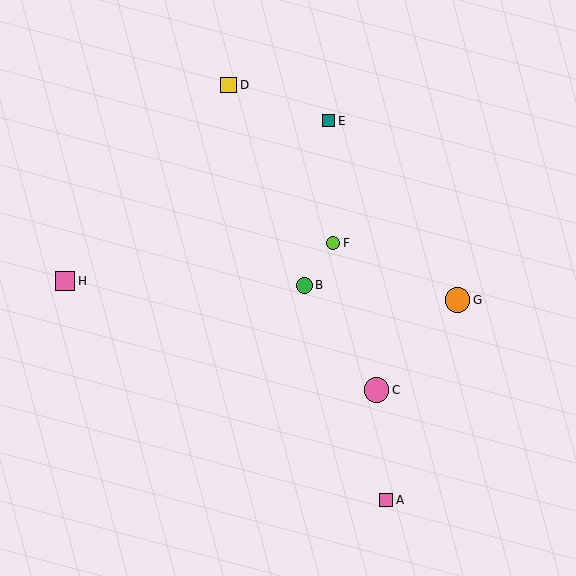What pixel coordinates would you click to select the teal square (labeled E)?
Click at (329, 121) to select the teal square E.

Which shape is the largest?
The orange circle (labeled G) is the largest.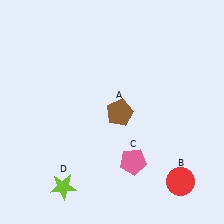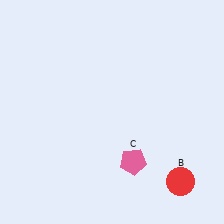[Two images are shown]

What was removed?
The brown pentagon (A), the lime star (D) were removed in Image 2.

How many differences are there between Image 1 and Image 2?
There are 2 differences between the two images.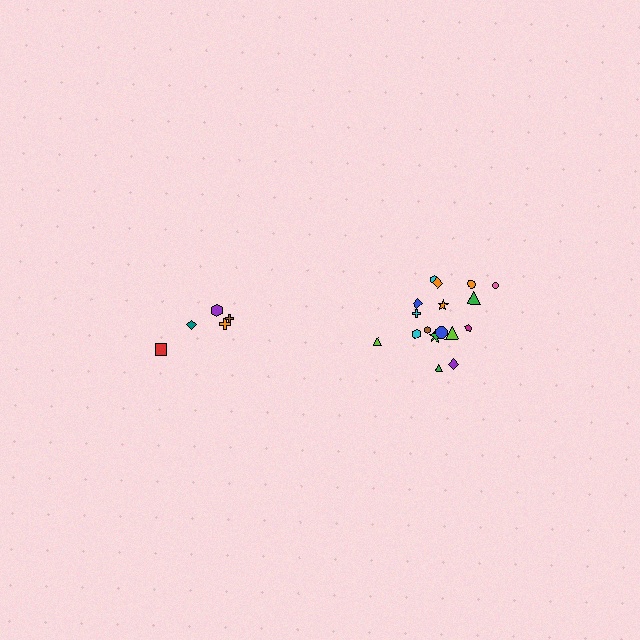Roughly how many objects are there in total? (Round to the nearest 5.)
Roughly 25 objects in total.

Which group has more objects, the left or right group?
The right group.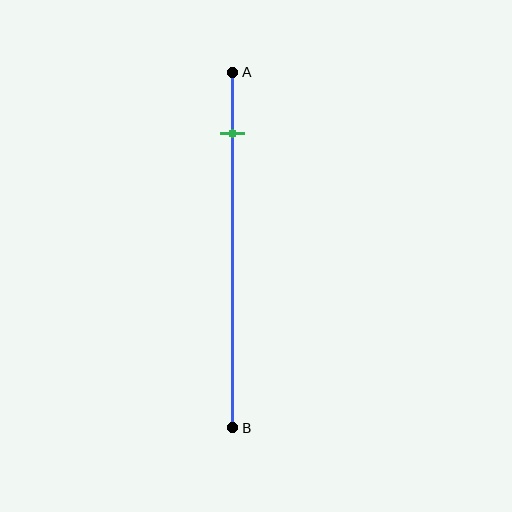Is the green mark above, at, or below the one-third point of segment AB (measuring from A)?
The green mark is above the one-third point of segment AB.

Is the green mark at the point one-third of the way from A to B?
No, the mark is at about 15% from A, not at the 33% one-third point.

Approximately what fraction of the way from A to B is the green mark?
The green mark is approximately 15% of the way from A to B.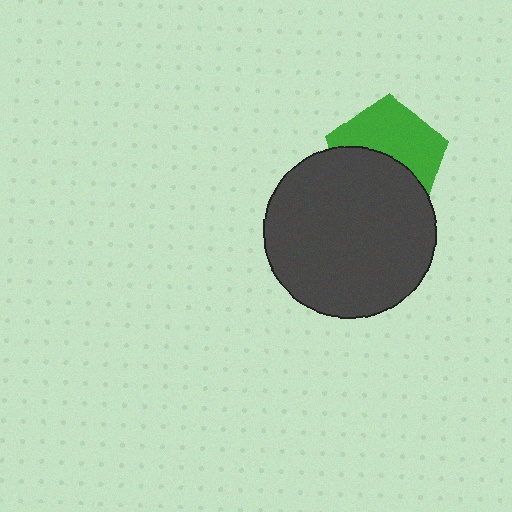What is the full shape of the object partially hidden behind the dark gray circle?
The partially hidden object is a green pentagon.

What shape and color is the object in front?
The object in front is a dark gray circle.